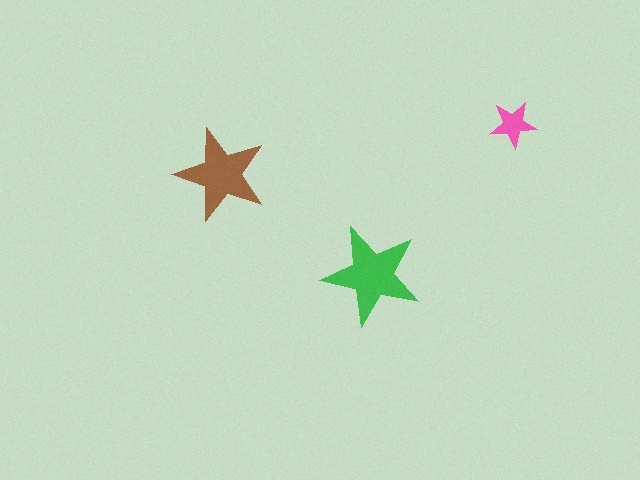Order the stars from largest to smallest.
the green one, the brown one, the pink one.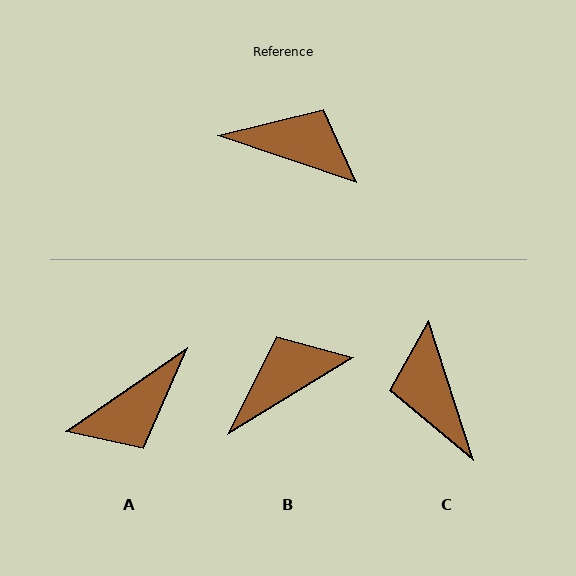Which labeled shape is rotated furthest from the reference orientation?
A, about 127 degrees away.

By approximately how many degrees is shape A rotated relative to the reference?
Approximately 127 degrees clockwise.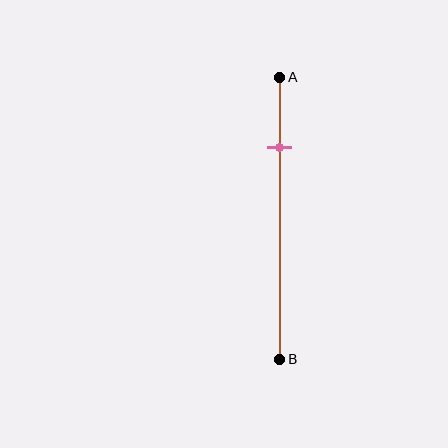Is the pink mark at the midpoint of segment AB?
No, the mark is at about 25% from A, not at the 50% midpoint.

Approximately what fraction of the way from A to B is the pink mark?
The pink mark is approximately 25% of the way from A to B.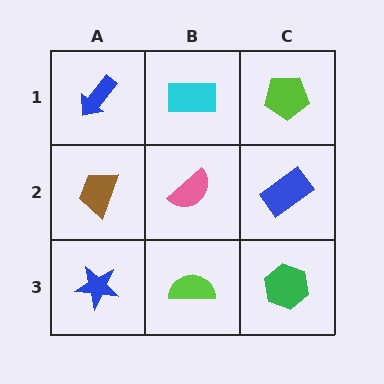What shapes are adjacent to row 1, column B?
A pink semicircle (row 2, column B), a blue arrow (row 1, column A), a lime pentagon (row 1, column C).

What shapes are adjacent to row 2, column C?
A lime pentagon (row 1, column C), a green hexagon (row 3, column C), a pink semicircle (row 2, column B).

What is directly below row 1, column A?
A brown trapezoid.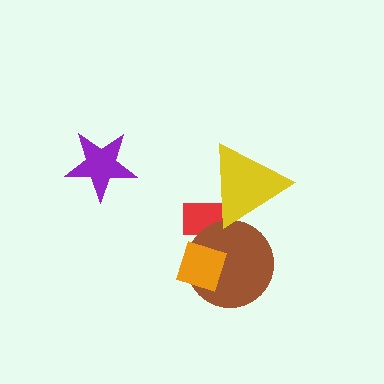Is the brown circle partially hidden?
Yes, it is partially covered by another shape.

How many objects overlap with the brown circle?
3 objects overlap with the brown circle.